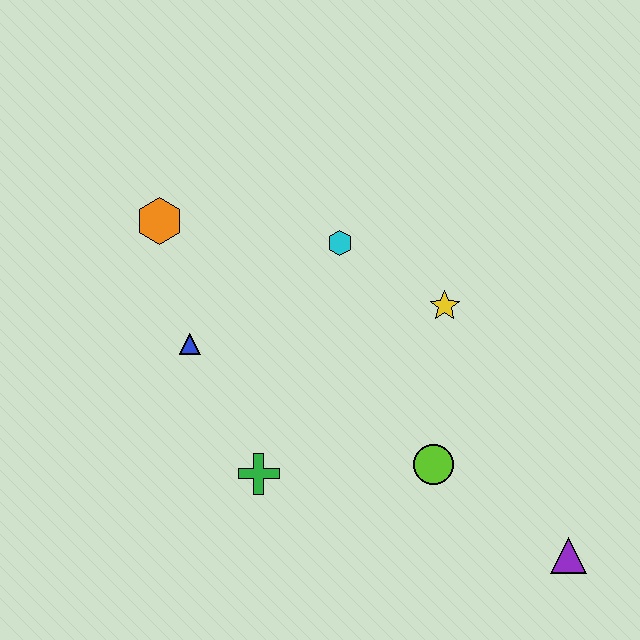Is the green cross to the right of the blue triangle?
Yes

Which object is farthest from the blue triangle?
The purple triangle is farthest from the blue triangle.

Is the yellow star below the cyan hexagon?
Yes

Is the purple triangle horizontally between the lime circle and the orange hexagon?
No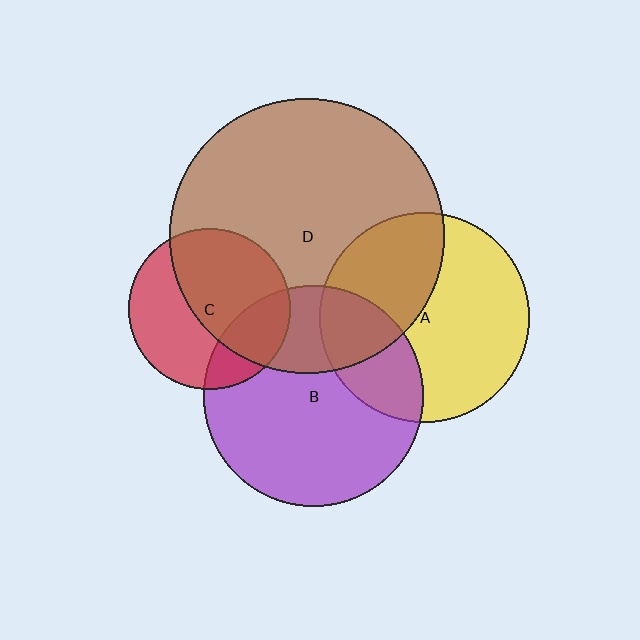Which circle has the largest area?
Circle D (brown).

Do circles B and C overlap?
Yes.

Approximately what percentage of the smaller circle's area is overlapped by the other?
Approximately 25%.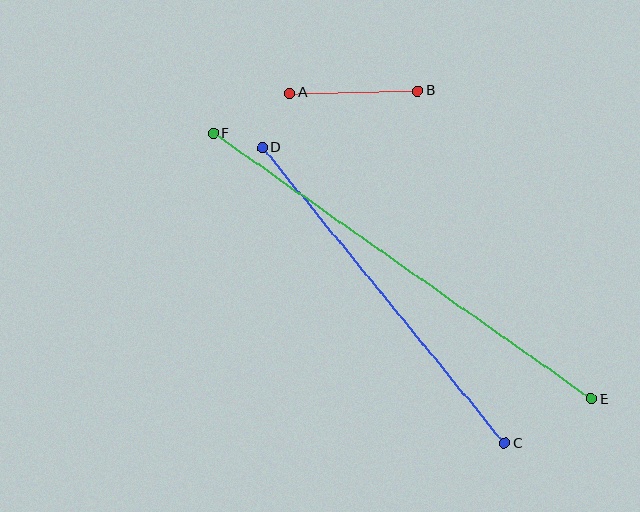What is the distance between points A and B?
The distance is approximately 128 pixels.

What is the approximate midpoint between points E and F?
The midpoint is at approximately (402, 266) pixels.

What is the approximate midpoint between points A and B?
The midpoint is at approximately (354, 92) pixels.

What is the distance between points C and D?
The distance is approximately 382 pixels.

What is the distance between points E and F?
The distance is approximately 463 pixels.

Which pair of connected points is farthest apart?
Points E and F are farthest apart.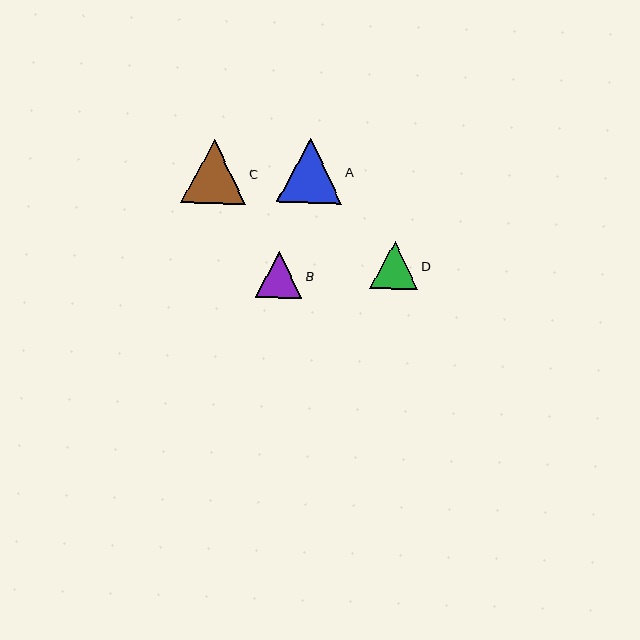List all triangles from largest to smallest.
From largest to smallest: A, C, D, B.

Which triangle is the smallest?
Triangle B is the smallest with a size of approximately 47 pixels.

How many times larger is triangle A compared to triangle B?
Triangle A is approximately 1.4 times the size of triangle B.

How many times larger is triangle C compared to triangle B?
Triangle C is approximately 1.4 times the size of triangle B.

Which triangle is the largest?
Triangle A is the largest with a size of approximately 65 pixels.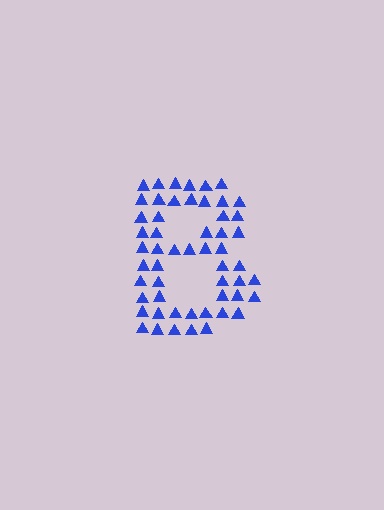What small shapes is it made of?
It is made of small triangles.